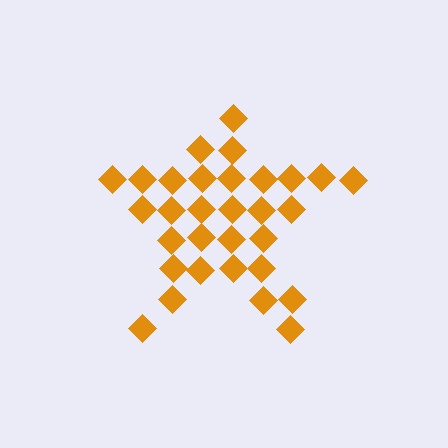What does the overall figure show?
The overall figure shows a star.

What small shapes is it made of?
It is made of small diamonds.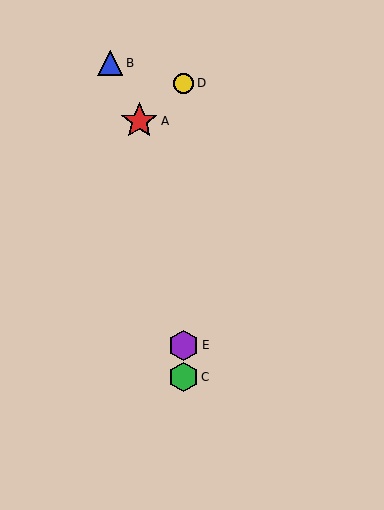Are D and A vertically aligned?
No, D is at x≈184 and A is at x≈139.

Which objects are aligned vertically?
Objects C, D, E are aligned vertically.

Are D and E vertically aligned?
Yes, both are at x≈184.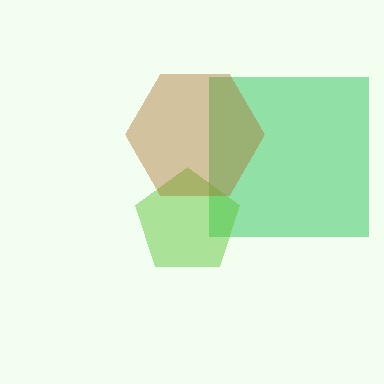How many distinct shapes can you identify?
There are 3 distinct shapes: a green square, a lime pentagon, a brown hexagon.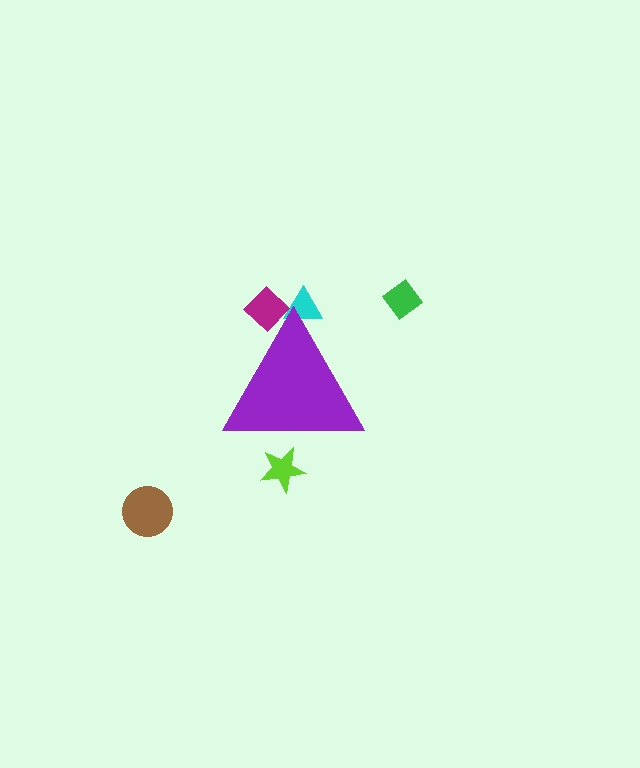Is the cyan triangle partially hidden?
Yes, the cyan triangle is partially hidden behind the purple triangle.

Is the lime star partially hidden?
Yes, the lime star is partially hidden behind the purple triangle.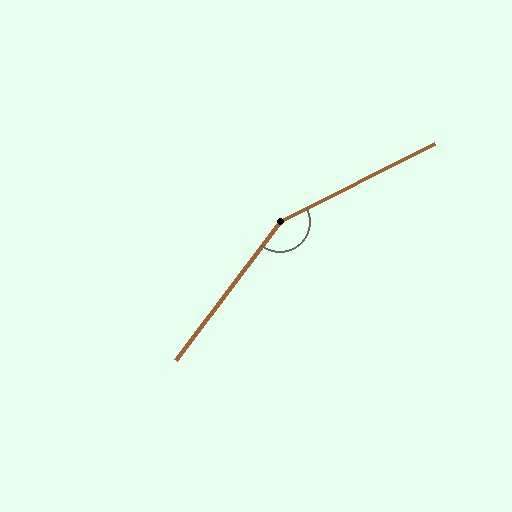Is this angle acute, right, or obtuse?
It is obtuse.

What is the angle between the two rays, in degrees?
Approximately 154 degrees.